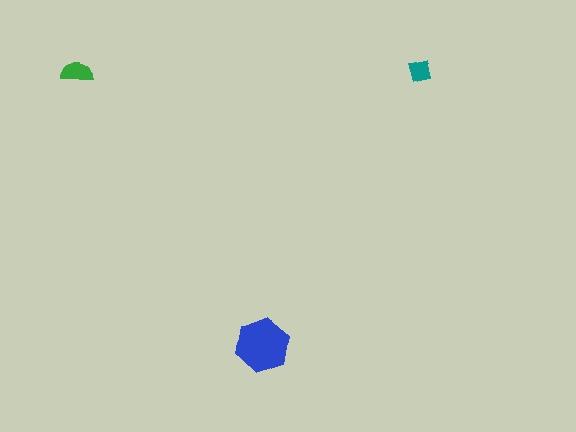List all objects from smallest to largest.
The teal square, the green semicircle, the blue hexagon.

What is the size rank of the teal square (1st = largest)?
3rd.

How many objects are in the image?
There are 3 objects in the image.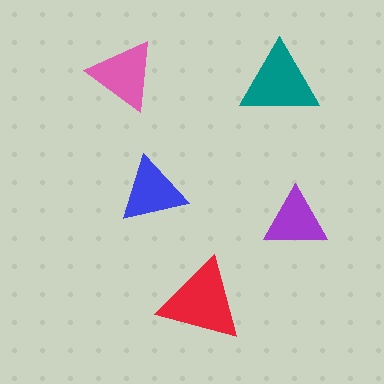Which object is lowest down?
The red triangle is bottommost.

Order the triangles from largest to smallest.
the red one, the teal one, the pink one, the blue one, the purple one.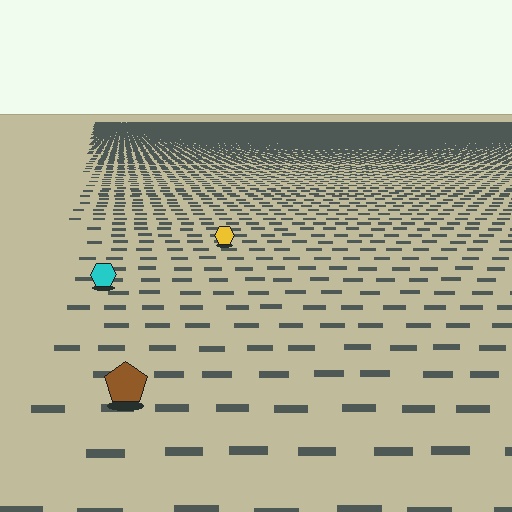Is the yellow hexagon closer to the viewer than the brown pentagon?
No. The brown pentagon is closer — you can tell from the texture gradient: the ground texture is coarser near it.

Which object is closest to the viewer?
The brown pentagon is closest. The texture marks near it are larger and more spread out.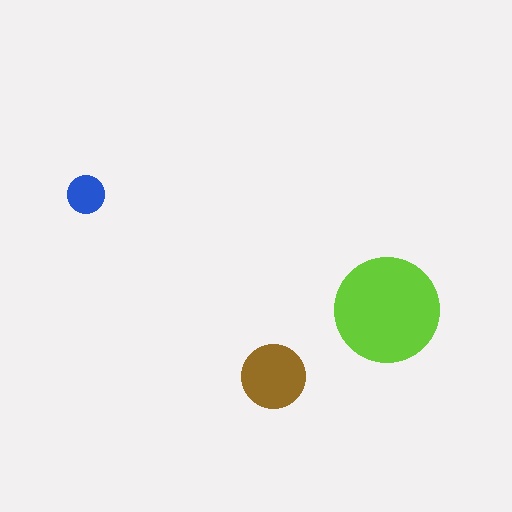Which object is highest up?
The blue circle is topmost.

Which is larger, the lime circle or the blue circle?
The lime one.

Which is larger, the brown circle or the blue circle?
The brown one.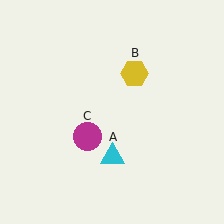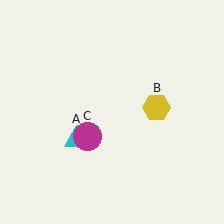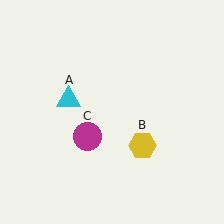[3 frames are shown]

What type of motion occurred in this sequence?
The cyan triangle (object A), yellow hexagon (object B) rotated clockwise around the center of the scene.